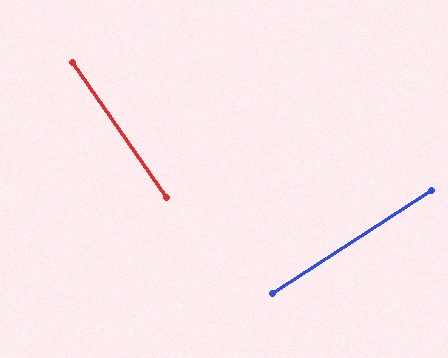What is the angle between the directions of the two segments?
Approximately 88 degrees.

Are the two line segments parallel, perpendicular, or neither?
Perpendicular — they meet at approximately 88°.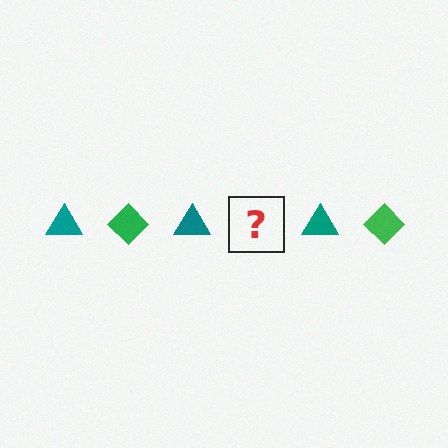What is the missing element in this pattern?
The missing element is a green diamond.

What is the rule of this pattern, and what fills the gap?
The rule is that the pattern alternates between teal triangle and green diamond. The gap should be filled with a green diamond.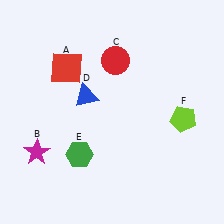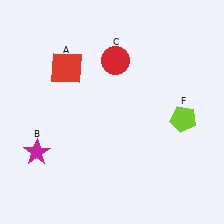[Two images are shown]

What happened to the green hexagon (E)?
The green hexagon (E) was removed in Image 2. It was in the bottom-left area of Image 1.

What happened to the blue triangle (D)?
The blue triangle (D) was removed in Image 2. It was in the top-left area of Image 1.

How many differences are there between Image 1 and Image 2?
There are 2 differences between the two images.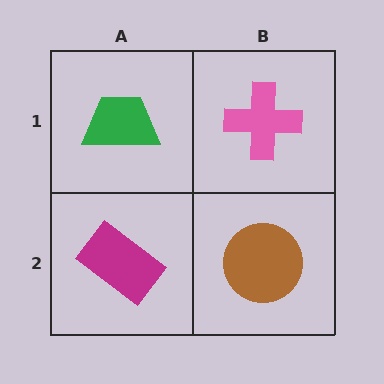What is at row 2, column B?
A brown circle.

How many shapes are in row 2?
2 shapes.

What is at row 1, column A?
A green trapezoid.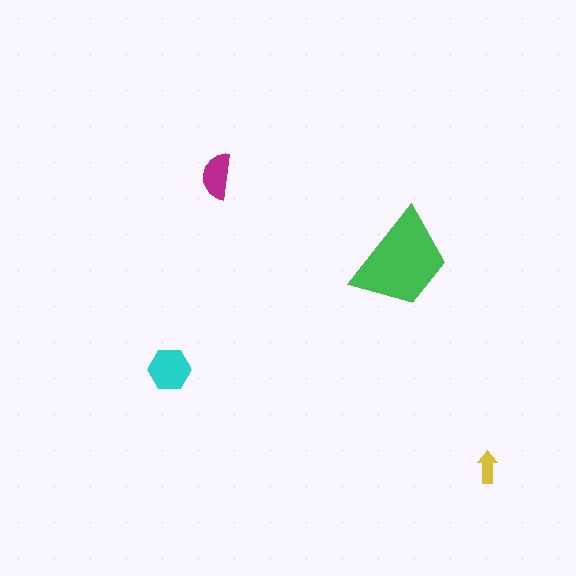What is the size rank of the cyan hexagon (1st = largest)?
2nd.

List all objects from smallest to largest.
The yellow arrow, the magenta semicircle, the cyan hexagon, the green trapezoid.